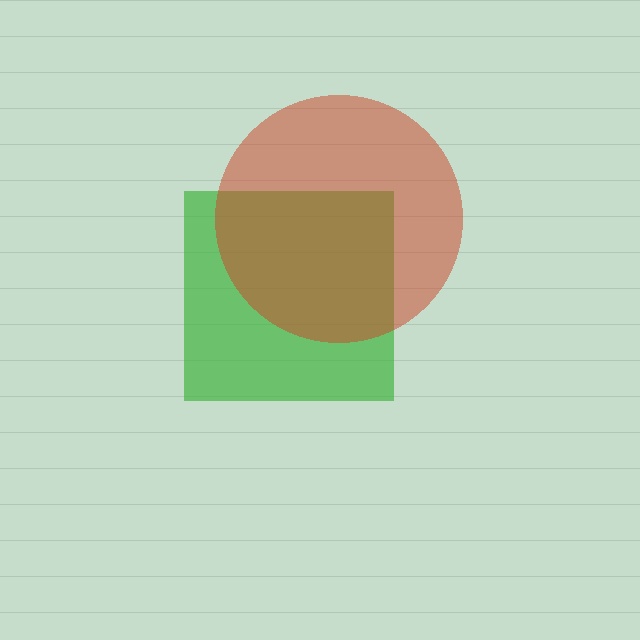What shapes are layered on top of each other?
The layered shapes are: a green square, a red circle.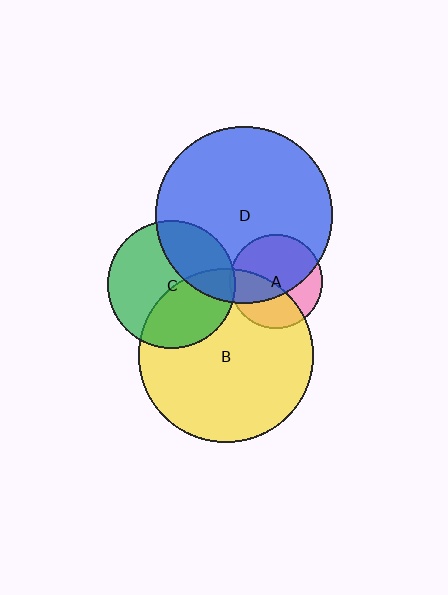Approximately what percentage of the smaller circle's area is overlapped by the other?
Approximately 40%.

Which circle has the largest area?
Circle D (blue).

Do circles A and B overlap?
Yes.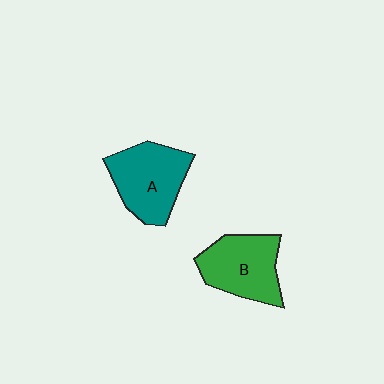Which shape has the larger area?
Shape A (teal).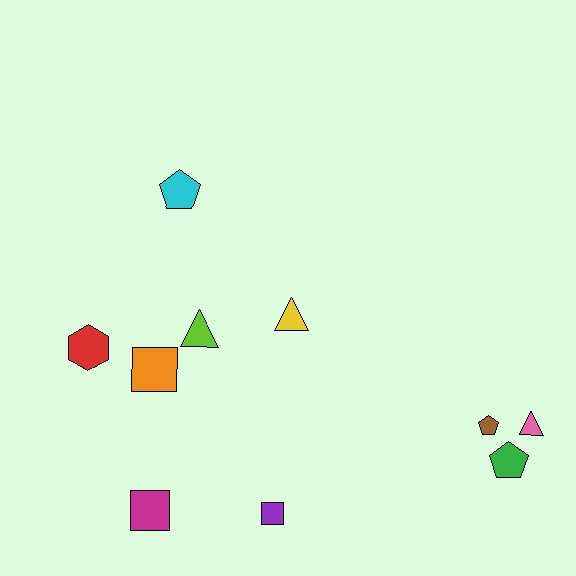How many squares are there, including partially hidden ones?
There are 3 squares.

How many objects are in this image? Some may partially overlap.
There are 10 objects.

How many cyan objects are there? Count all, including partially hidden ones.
There is 1 cyan object.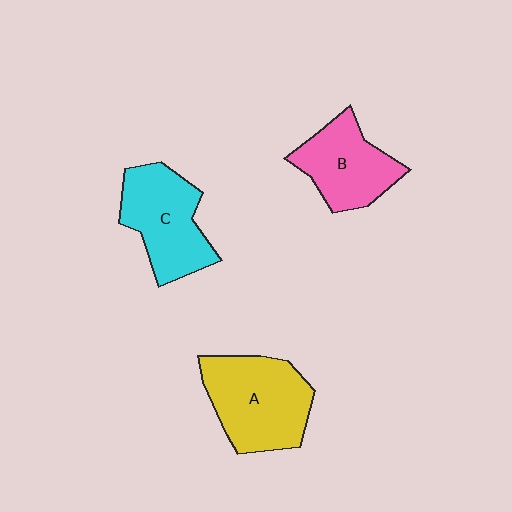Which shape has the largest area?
Shape A (yellow).